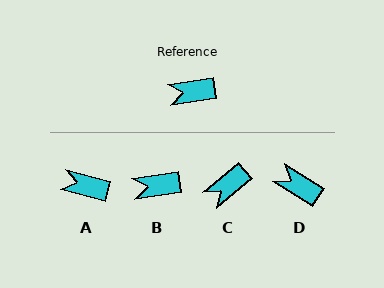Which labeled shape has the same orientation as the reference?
B.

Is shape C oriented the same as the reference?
No, it is off by about 31 degrees.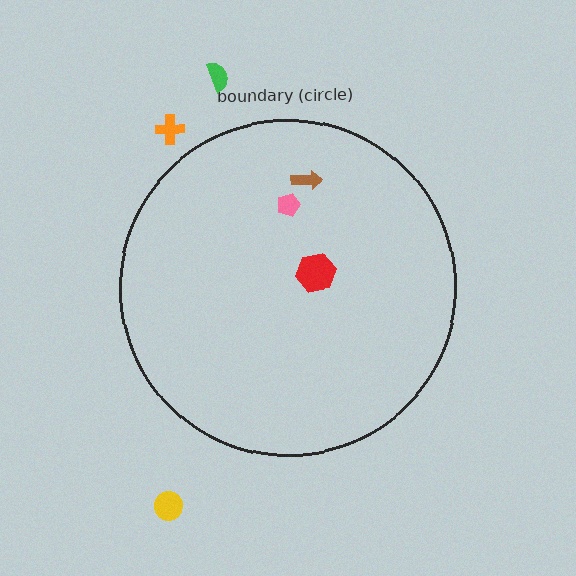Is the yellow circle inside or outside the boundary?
Outside.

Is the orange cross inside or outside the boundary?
Outside.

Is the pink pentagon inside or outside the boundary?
Inside.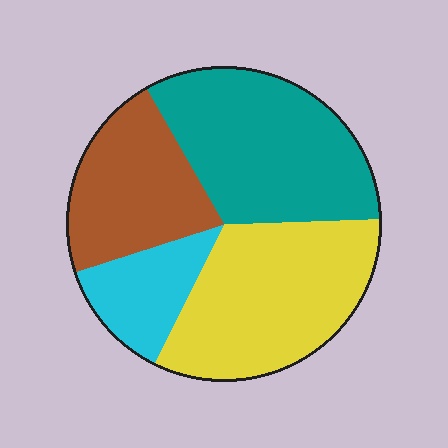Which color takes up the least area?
Cyan, at roughly 15%.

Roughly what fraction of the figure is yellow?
Yellow takes up about one third (1/3) of the figure.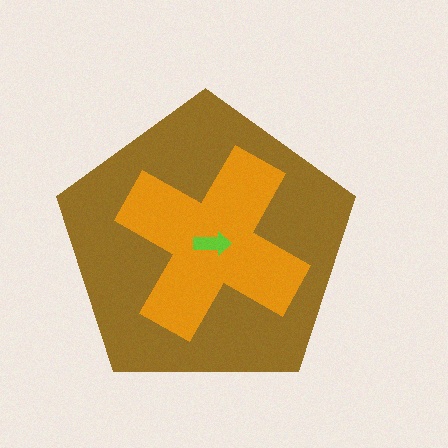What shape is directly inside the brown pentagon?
The orange cross.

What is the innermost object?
The lime arrow.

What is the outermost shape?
The brown pentagon.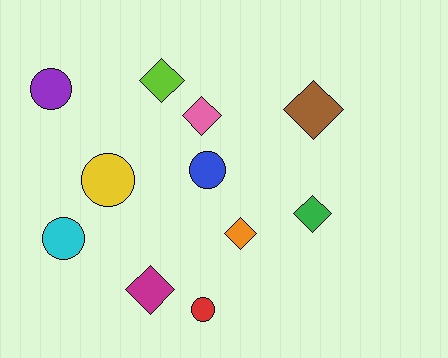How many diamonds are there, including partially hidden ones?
There are 6 diamonds.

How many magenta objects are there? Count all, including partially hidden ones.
There is 1 magenta object.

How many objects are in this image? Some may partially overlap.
There are 11 objects.